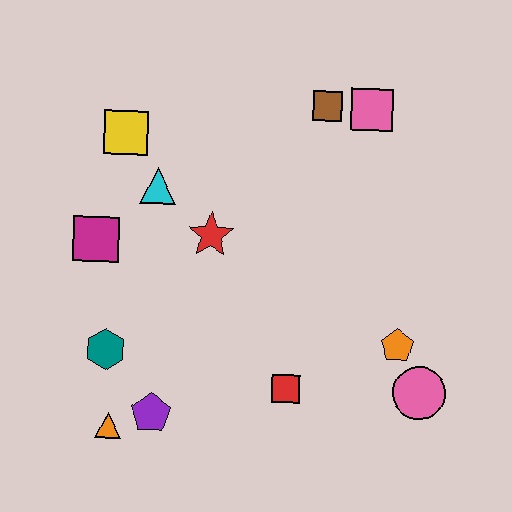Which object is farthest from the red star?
The pink circle is farthest from the red star.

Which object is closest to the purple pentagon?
The orange triangle is closest to the purple pentagon.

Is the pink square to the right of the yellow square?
Yes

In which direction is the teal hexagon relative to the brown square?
The teal hexagon is below the brown square.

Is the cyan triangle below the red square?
No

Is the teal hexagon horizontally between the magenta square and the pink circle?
Yes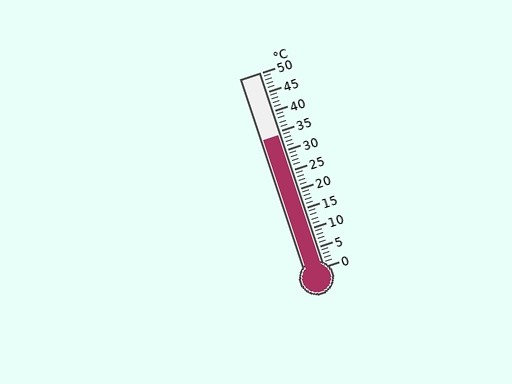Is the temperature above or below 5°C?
The temperature is above 5°C.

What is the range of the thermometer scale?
The thermometer scale ranges from 0°C to 50°C.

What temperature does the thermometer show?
The thermometer shows approximately 34°C.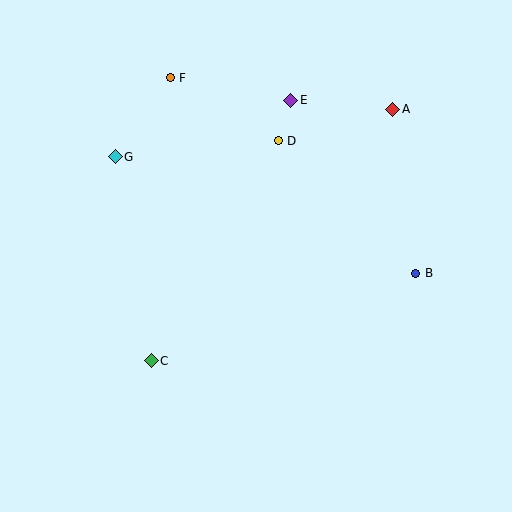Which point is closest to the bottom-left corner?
Point C is closest to the bottom-left corner.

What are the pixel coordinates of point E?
Point E is at (291, 100).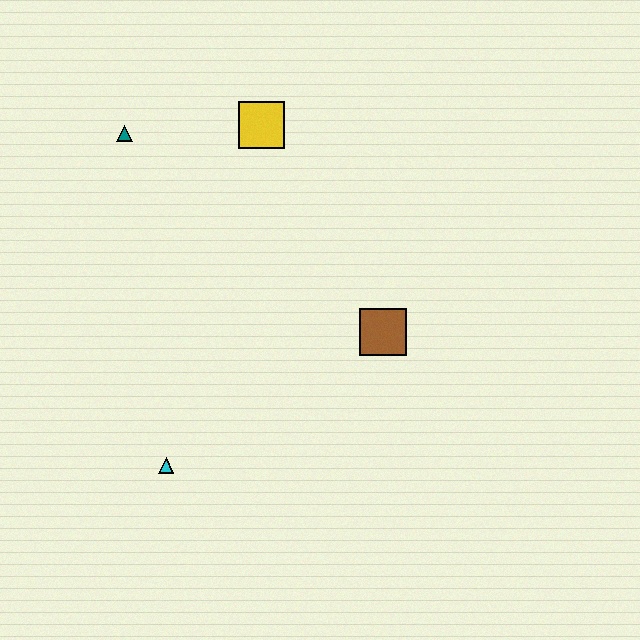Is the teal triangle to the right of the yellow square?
No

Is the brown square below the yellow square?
Yes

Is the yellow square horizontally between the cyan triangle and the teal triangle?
No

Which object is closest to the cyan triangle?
The brown square is closest to the cyan triangle.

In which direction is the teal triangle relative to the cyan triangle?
The teal triangle is above the cyan triangle.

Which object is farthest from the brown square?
The teal triangle is farthest from the brown square.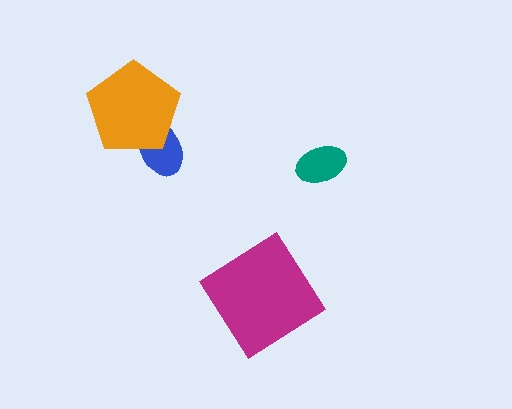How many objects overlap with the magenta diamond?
0 objects overlap with the magenta diamond.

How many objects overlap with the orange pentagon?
1 object overlaps with the orange pentagon.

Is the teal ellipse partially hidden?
No, no other shape covers it.